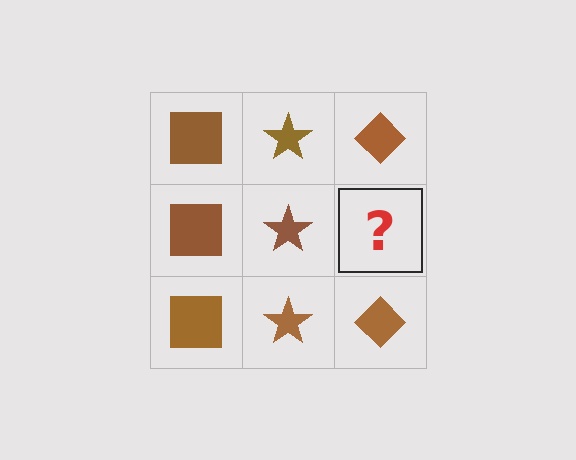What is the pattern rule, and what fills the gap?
The rule is that each column has a consistent shape. The gap should be filled with a brown diamond.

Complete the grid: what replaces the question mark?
The question mark should be replaced with a brown diamond.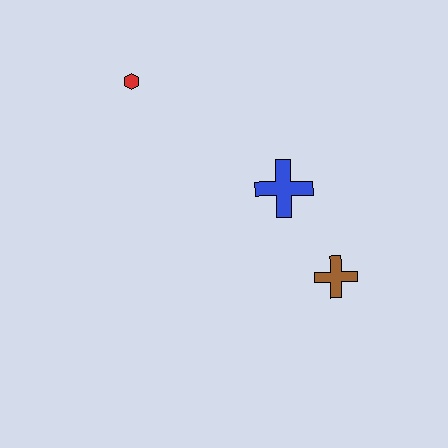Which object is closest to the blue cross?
The brown cross is closest to the blue cross.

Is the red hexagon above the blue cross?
Yes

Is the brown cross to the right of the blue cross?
Yes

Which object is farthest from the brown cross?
The red hexagon is farthest from the brown cross.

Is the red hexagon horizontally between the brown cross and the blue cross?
No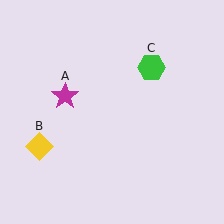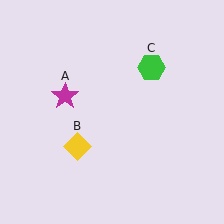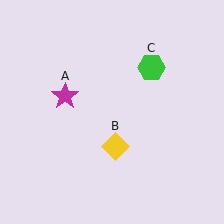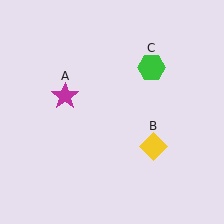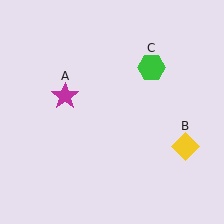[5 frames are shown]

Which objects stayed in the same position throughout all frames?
Magenta star (object A) and green hexagon (object C) remained stationary.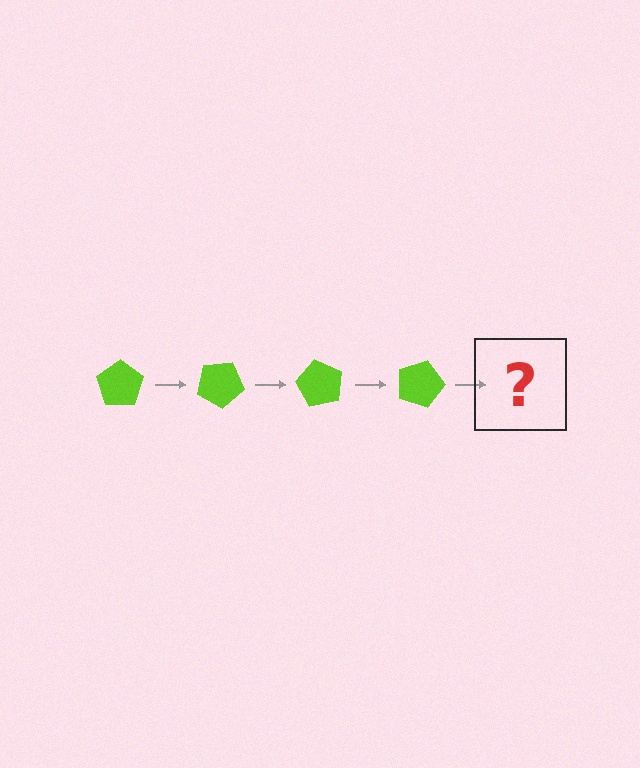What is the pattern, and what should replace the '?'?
The pattern is that the pentagon rotates 30 degrees each step. The '?' should be a lime pentagon rotated 120 degrees.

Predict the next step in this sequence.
The next step is a lime pentagon rotated 120 degrees.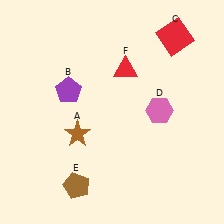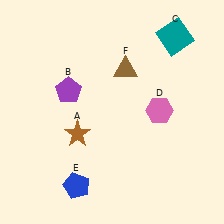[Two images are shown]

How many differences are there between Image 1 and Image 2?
There are 3 differences between the two images.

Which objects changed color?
C changed from red to teal. E changed from brown to blue. F changed from red to brown.